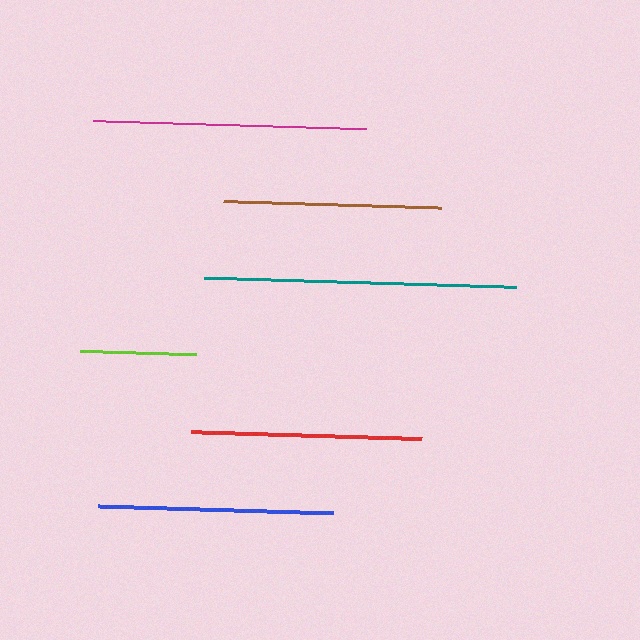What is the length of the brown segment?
The brown segment is approximately 218 pixels long.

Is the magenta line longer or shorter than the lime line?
The magenta line is longer than the lime line.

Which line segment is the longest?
The teal line is the longest at approximately 311 pixels.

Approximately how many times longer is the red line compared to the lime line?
The red line is approximately 2.0 times the length of the lime line.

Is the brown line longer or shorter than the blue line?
The blue line is longer than the brown line.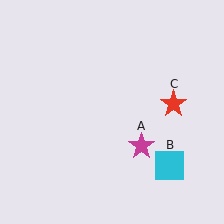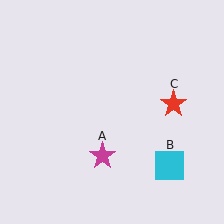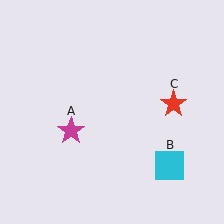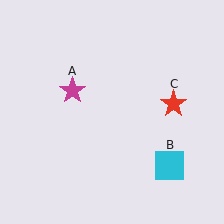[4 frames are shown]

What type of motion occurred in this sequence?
The magenta star (object A) rotated clockwise around the center of the scene.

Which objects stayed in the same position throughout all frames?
Cyan square (object B) and red star (object C) remained stationary.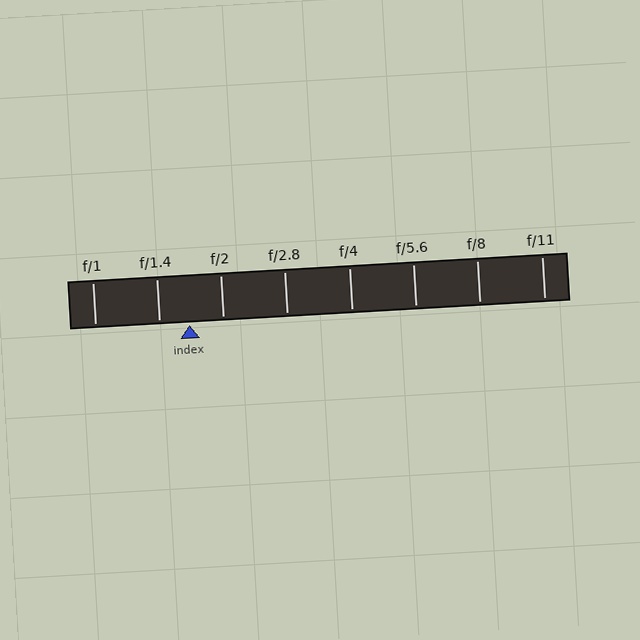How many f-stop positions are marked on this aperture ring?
There are 8 f-stop positions marked.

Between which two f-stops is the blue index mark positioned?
The index mark is between f/1.4 and f/2.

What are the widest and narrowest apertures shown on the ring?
The widest aperture shown is f/1 and the narrowest is f/11.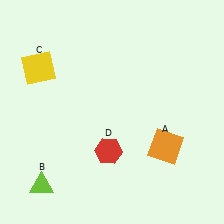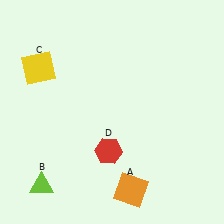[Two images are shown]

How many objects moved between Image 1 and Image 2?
1 object moved between the two images.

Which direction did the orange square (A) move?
The orange square (A) moved down.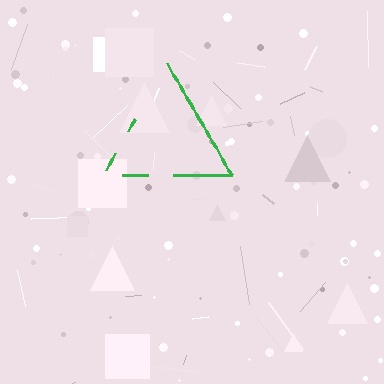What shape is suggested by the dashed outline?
The dashed outline suggests a triangle.